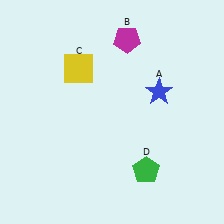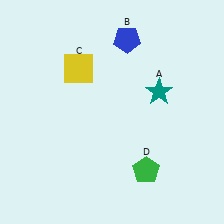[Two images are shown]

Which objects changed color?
A changed from blue to teal. B changed from magenta to blue.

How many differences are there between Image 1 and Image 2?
There are 2 differences between the two images.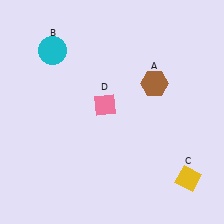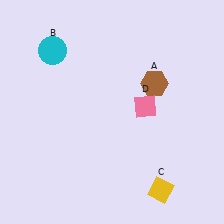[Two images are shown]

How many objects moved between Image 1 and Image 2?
2 objects moved between the two images.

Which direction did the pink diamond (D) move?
The pink diamond (D) moved right.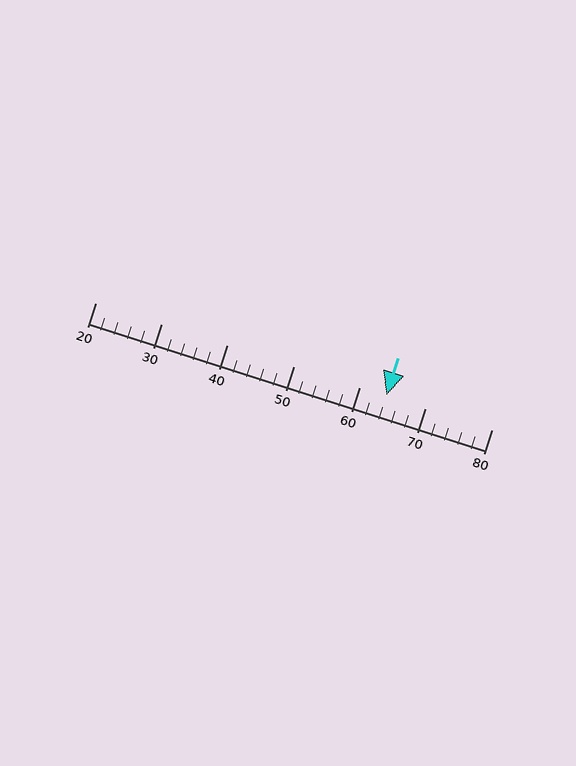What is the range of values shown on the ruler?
The ruler shows values from 20 to 80.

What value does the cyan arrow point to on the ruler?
The cyan arrow points to approximately 64.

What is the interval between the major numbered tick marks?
The major tick marks are spaced 10 units apart.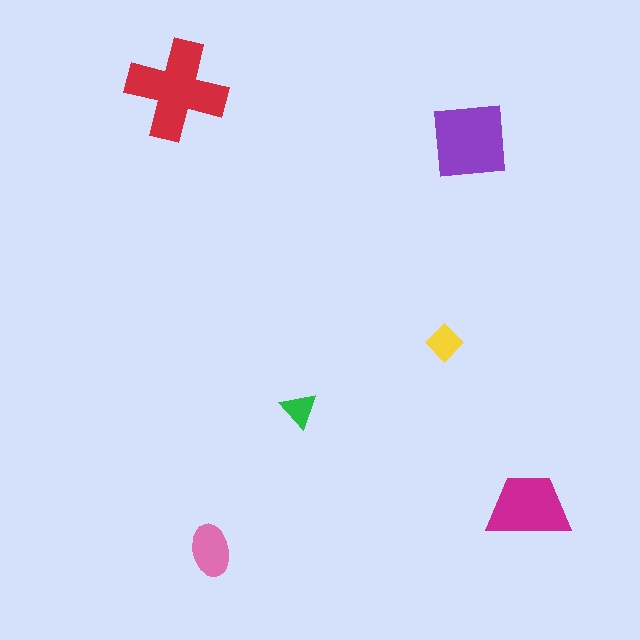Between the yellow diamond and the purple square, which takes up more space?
The purple square.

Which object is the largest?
The red cross.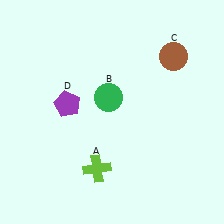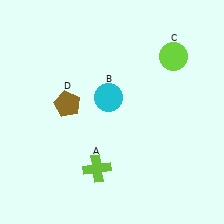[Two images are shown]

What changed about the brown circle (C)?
In Image 1, C is brown. In Image 2, it changed to lime.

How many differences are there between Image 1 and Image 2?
There are 3 differences between the two images.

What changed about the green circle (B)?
In Image 1, B is green. In Image 2, it changed to cyan.